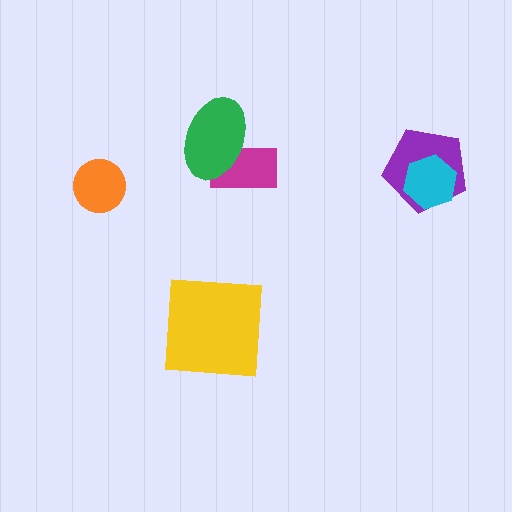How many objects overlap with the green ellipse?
1 object overlaps with the green ellipse.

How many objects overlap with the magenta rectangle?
1 object overlaps with the magenta rectangle.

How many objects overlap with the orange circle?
0 objects overlap with the orange circle.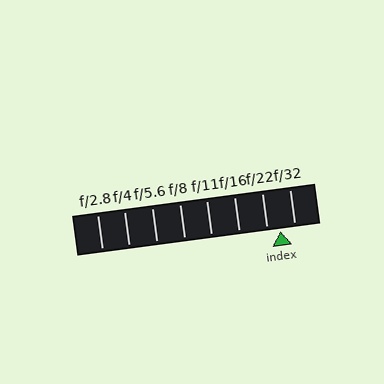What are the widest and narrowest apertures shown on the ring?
The widest aperture shown is f/2.8 and the narrowest is f/32.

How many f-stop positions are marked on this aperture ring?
There are 8 f-stop positions marked.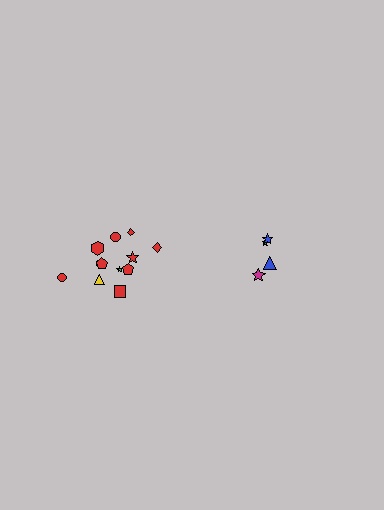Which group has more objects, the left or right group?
The left group.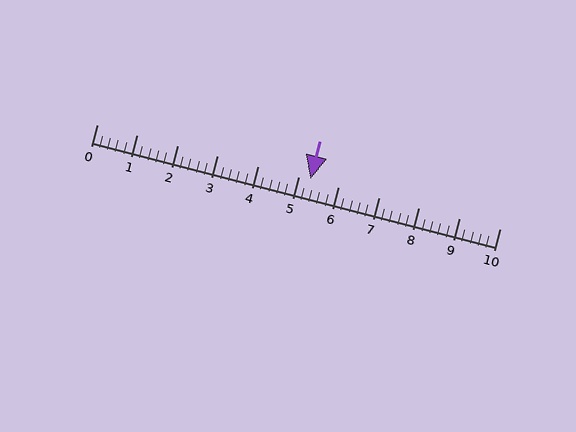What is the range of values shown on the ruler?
The ruler shows values from 0 to 10.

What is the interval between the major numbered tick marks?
The major tick marks are spaced 1 units apart.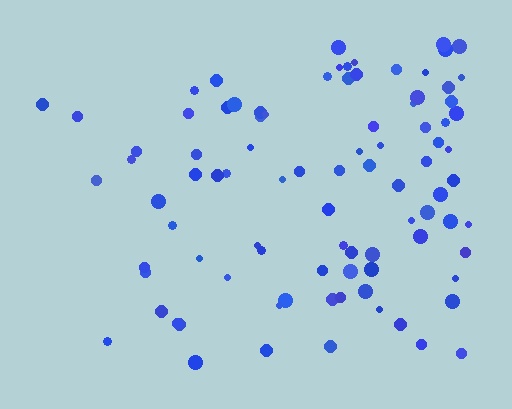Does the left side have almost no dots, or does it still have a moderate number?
Still a moderate number, just noticeably fewer than the right.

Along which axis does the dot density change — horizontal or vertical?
Horizontal.